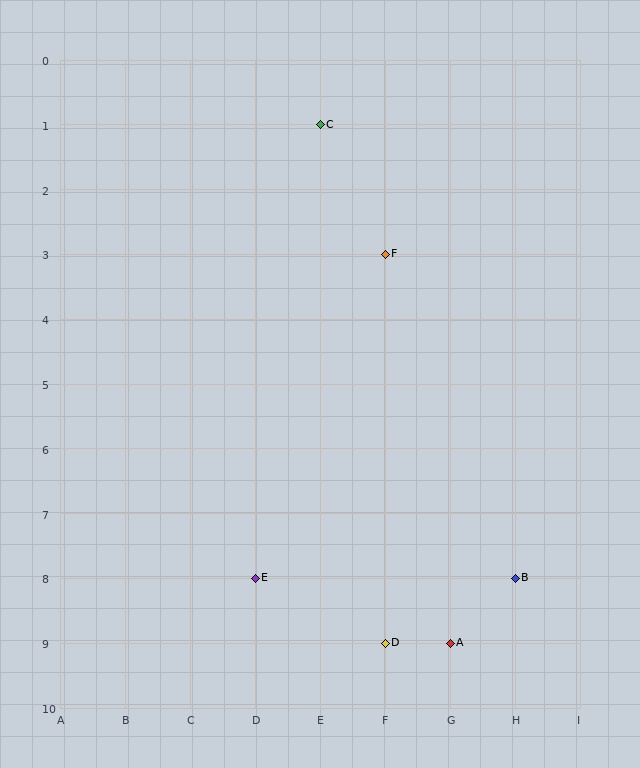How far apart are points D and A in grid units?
Points D and A are 1 column apart.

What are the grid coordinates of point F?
Point F is at grid coordinates (F, 3).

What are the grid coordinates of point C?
Point C is at grid coordinates (E, 1).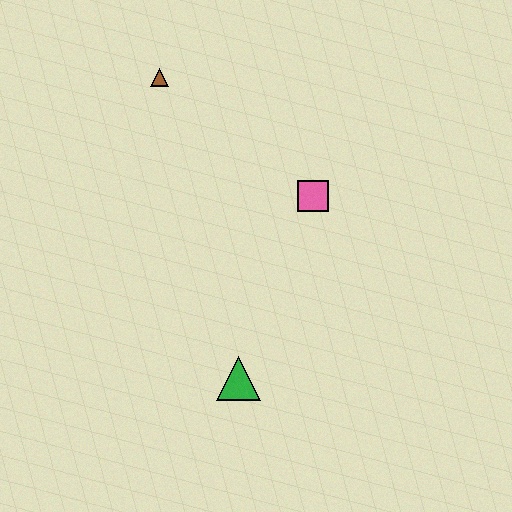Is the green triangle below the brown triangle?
Yes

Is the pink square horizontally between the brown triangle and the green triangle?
No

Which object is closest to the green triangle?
The pink square is closest to the green triangle.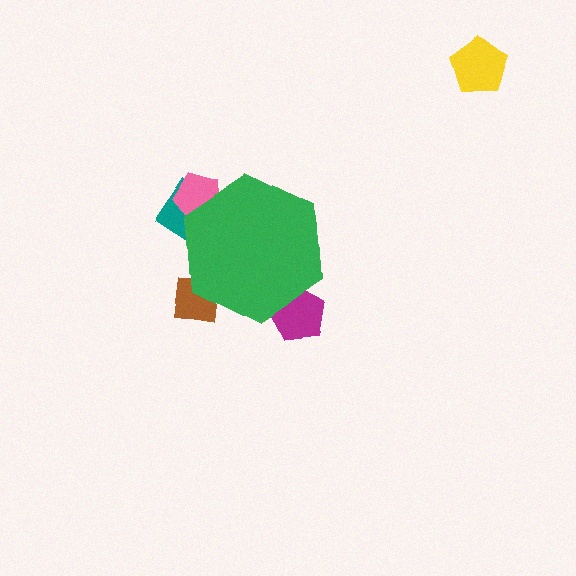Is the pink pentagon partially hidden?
Yes, the pink pentagon is partially hidden behind the green hexagon.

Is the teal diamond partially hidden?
Yes, the teal diamond is partially hidden behind the green hexagon.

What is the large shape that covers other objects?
A green hexagon.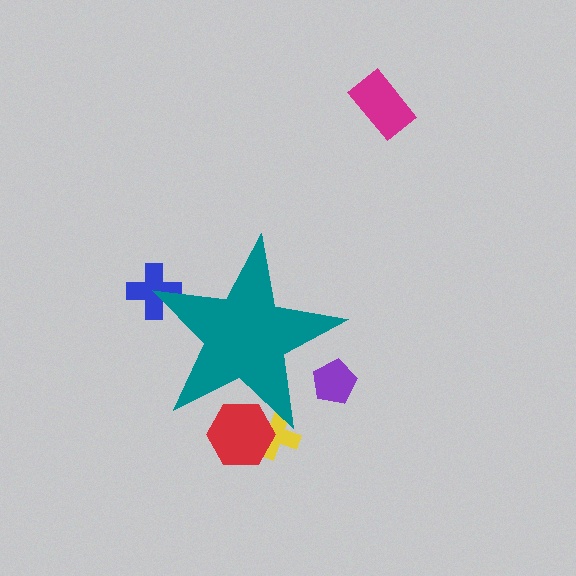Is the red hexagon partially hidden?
Yes, the red hexagon is partially hidden behind the teal star.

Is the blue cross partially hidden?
Yes, the blue cross is partially hidden behind the teal star.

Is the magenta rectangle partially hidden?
No, the magenta rectangle is fully visible.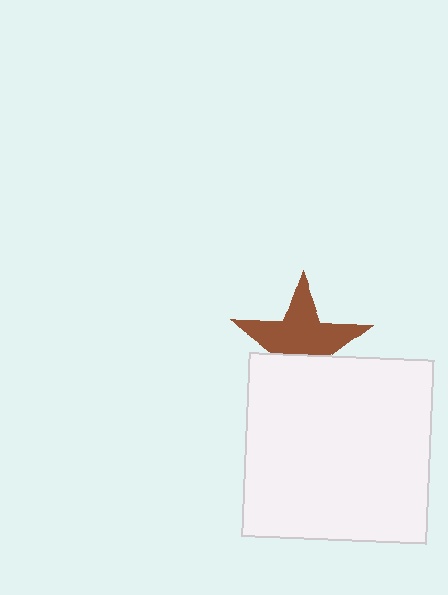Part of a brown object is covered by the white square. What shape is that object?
It is a star.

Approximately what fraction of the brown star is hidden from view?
Roughly 37% of the brown star is hidden behind the white square.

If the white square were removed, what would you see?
You would see the complete brown star.